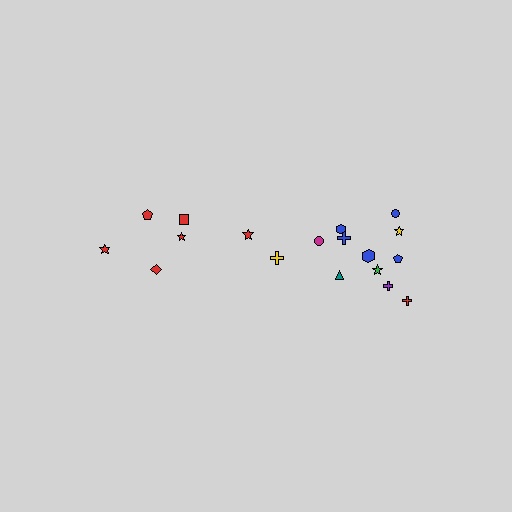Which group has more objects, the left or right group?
The right group.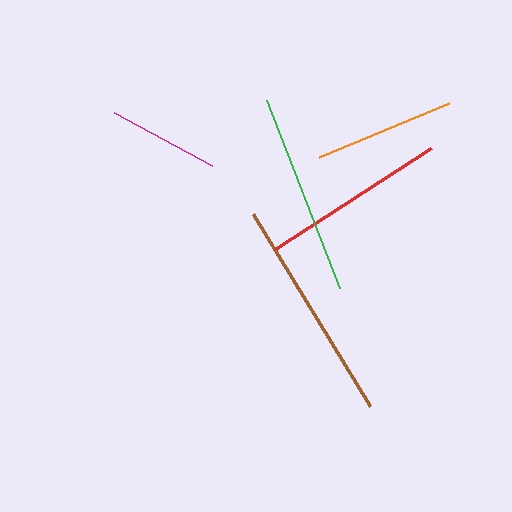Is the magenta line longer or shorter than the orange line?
The orange line is longer than the magenta line.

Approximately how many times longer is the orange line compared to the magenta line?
The orange line is approximately 1.3 times the length of the magenta line.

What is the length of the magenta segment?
The magenta segment is approximately 112 pixels long.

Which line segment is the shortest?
The magenta line is the shortest at approximately 112 pixels.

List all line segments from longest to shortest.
From longest to shortest: brown, green, red, orange, magenta.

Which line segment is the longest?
The brown line is the longest at approximately 226 pixels.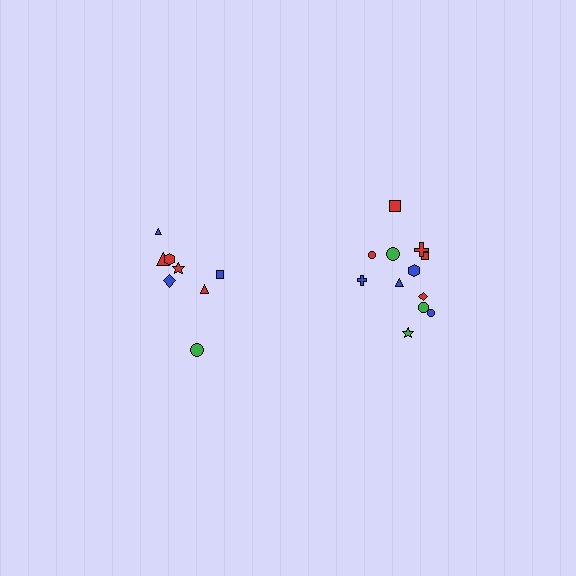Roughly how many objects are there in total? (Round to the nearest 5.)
Roughly 20 objects in total.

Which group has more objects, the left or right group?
The right group.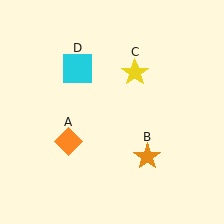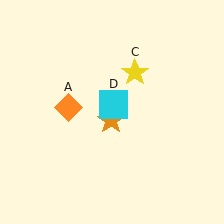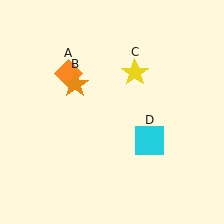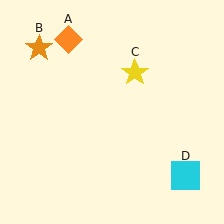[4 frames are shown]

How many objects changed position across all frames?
3 objects changed position: orange diamond (object A), orange star (object B), cyan square (object D).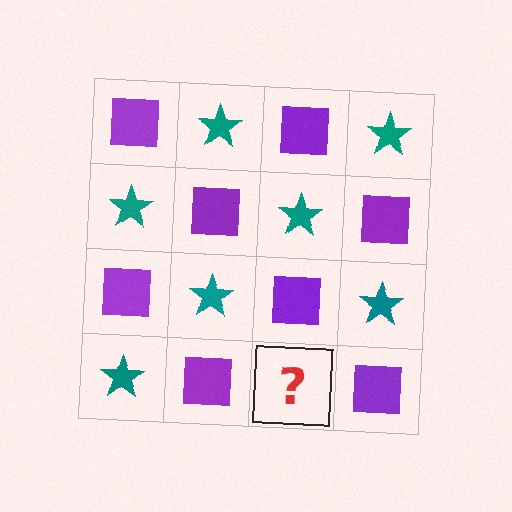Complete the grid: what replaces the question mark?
The question mark should be replaced with a teal star.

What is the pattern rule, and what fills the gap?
The rule is that it alternates purple square and teal star in a checkerboard pattern. The gap should be filled with a teal star.